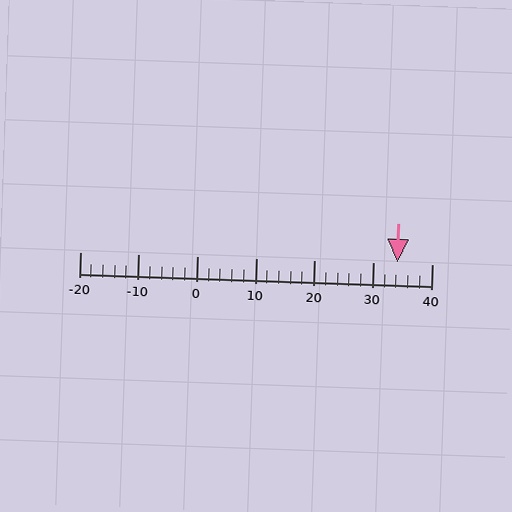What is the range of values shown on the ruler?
The ruler shows values from -20 to 40.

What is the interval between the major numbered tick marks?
The major tick marks are spaced 10 units apart.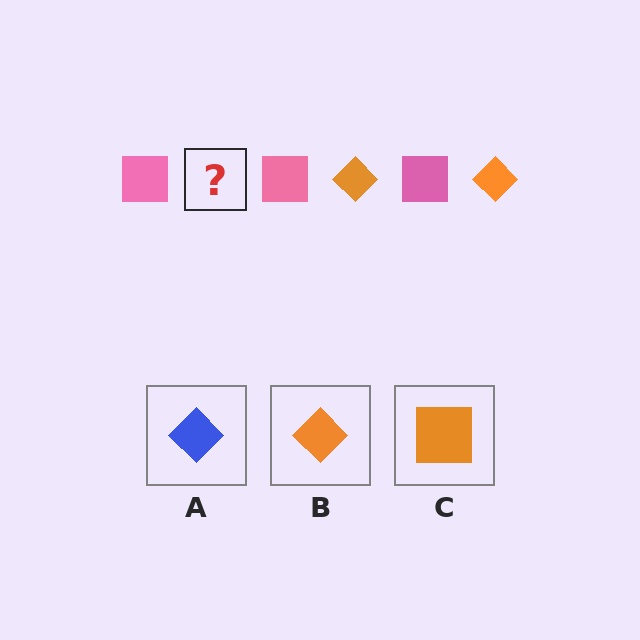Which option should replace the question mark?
Option B.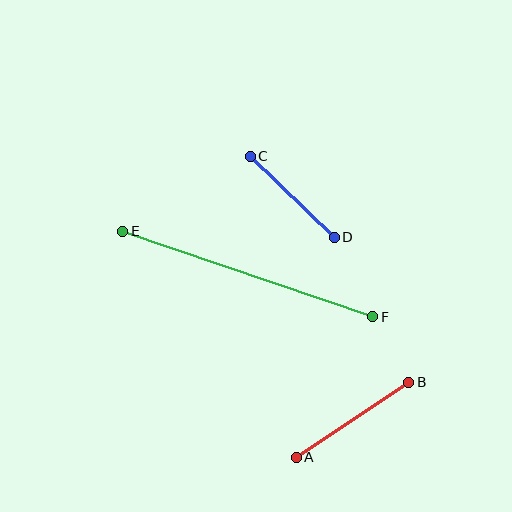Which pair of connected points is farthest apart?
Points E and F are farthest apart.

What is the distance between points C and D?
The distance is approximately 117 pixels.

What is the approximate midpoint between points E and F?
The midpoint is at approximately (248, 274) pixels.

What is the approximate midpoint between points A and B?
The midpoint is at approximately (352, 420) pixels.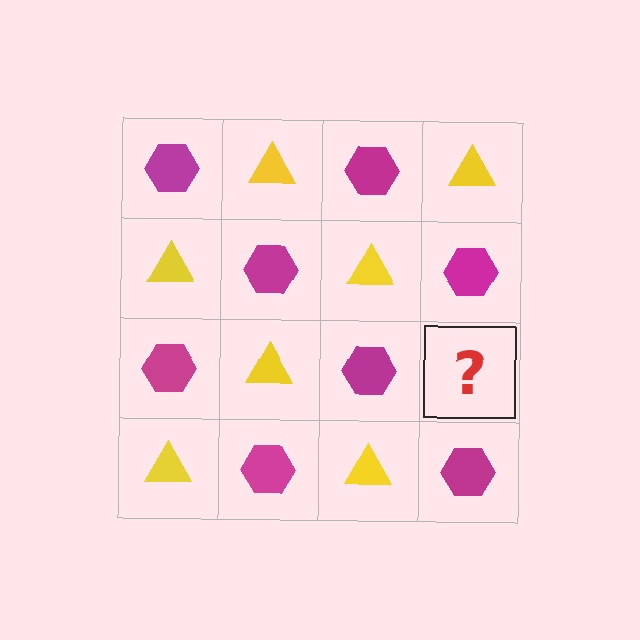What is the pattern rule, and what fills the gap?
The rule is that it alternates magenta hexagon and yellow triangle in a checkerboard pattern. The gap should be filled with a yellow triangle.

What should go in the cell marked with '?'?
The missing cell should contain a yellow triangle.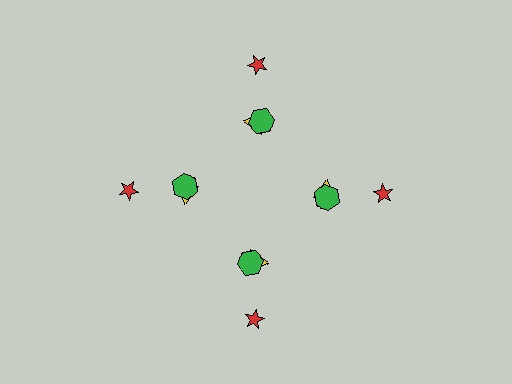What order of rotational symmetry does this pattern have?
This pattern has 4-fold rotational symmetry.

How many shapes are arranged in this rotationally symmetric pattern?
There are 12 shapes, arranged in 4 groups of 3.